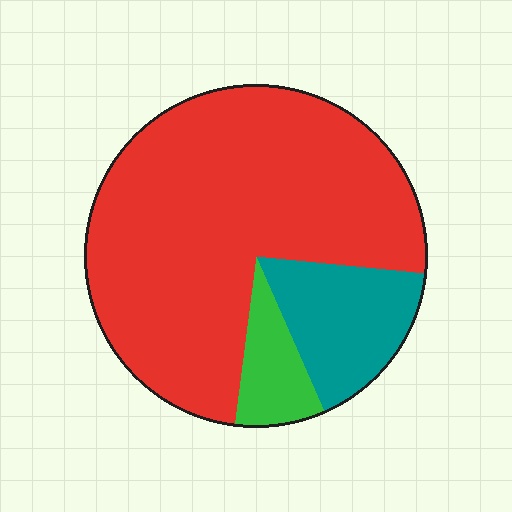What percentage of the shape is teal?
Teal covers about 15% of the shape.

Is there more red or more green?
Red.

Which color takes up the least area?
Green, at roughly 10%.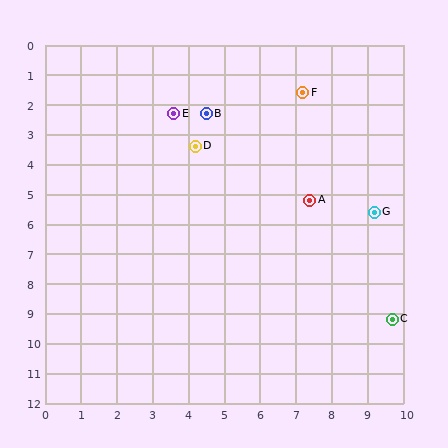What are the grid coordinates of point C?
Point C is at approximately (9.7, 9.2).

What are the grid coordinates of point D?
Point D is at approximately (4.2, 3.4).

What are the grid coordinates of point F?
Point F is at approximately (7.2, 1.6).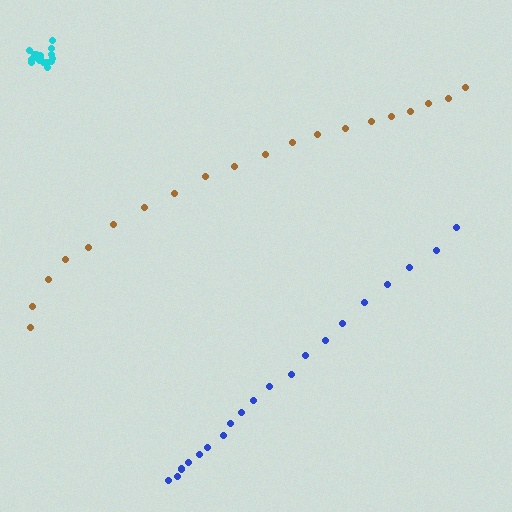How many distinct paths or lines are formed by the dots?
There are 3 distinct paths.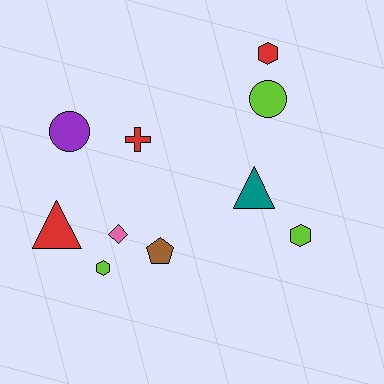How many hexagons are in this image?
There are 3 hexagons.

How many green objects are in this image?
There are no green objects.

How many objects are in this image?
There are 10 objects.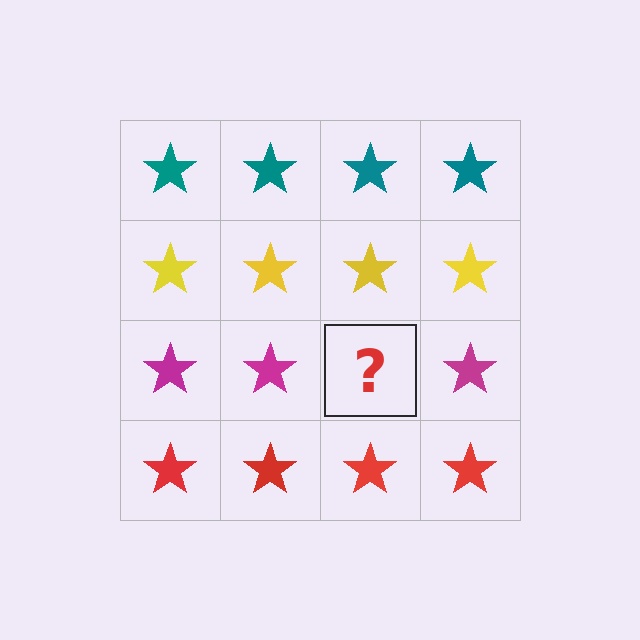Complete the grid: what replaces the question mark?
The question mark should be replaced with a magenta star.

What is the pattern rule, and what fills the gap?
The rule is that each row has a consistent color. The gap should be filled with a magenta star.